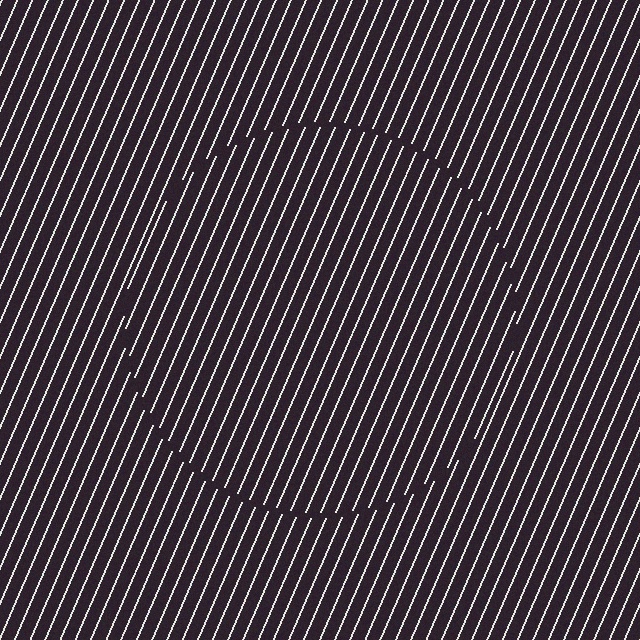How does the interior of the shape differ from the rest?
The interior of the shape contains the same grating, shifted by half a period — the contour is defined by the phase discontinuity where line-ends from the inner and outer gratings abut.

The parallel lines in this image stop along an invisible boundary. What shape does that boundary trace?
An illusory circle. The interior of the shape contains the same grating, shifted by half a period — the contour is defined by the phase discontinuity where line-ends from the inner and outer gratings abut.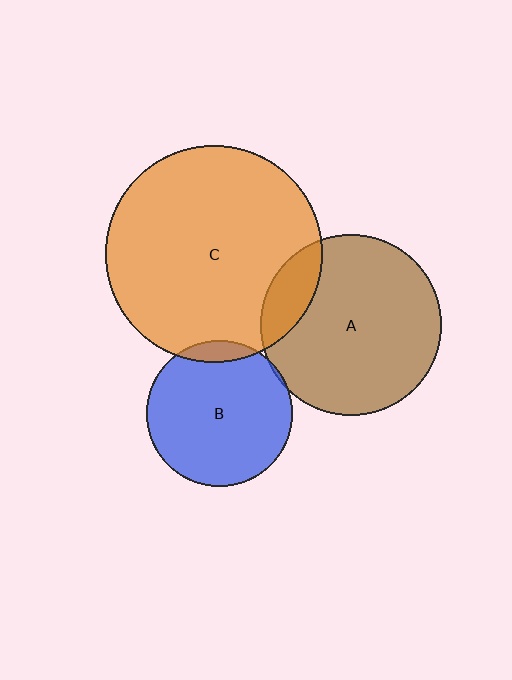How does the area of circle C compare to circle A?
Approximately 1.4 times.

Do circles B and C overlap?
Yes.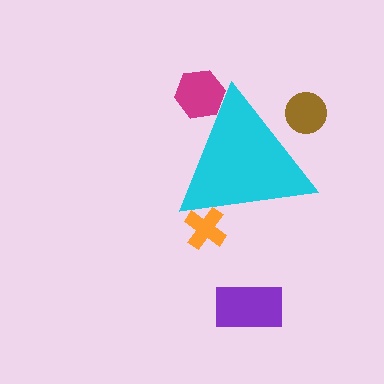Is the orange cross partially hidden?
Yes, the orange cross is partially hidden behind the cyan triangle.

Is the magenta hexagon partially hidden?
Yes, the magenta hexagon is partially hidden behind the cyan triangle.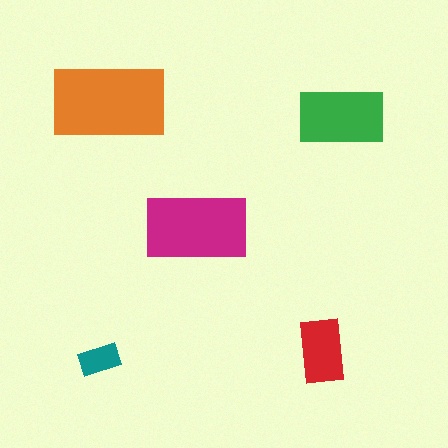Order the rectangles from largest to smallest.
the orange one, the magenta one, the green one, the red one, the teal one.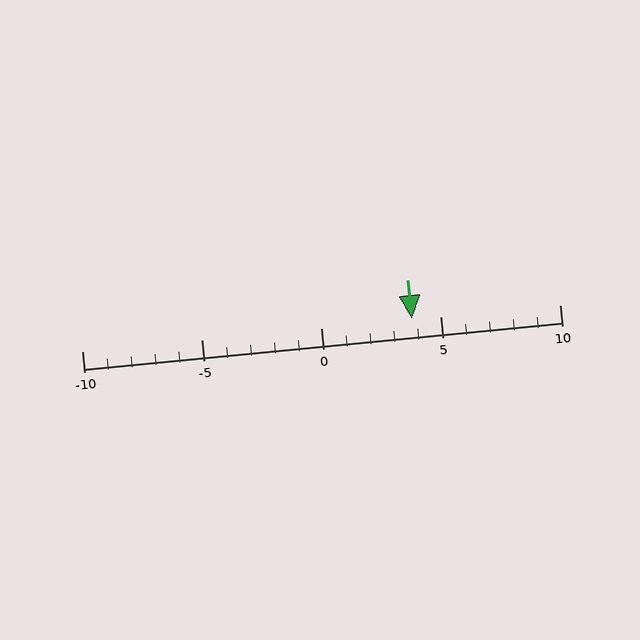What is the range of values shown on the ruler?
The ruler shows values from -10 to 10.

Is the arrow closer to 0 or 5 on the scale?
The arrow is closer to 5.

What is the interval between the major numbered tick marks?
The major tick marks are spaced 5 units apart.